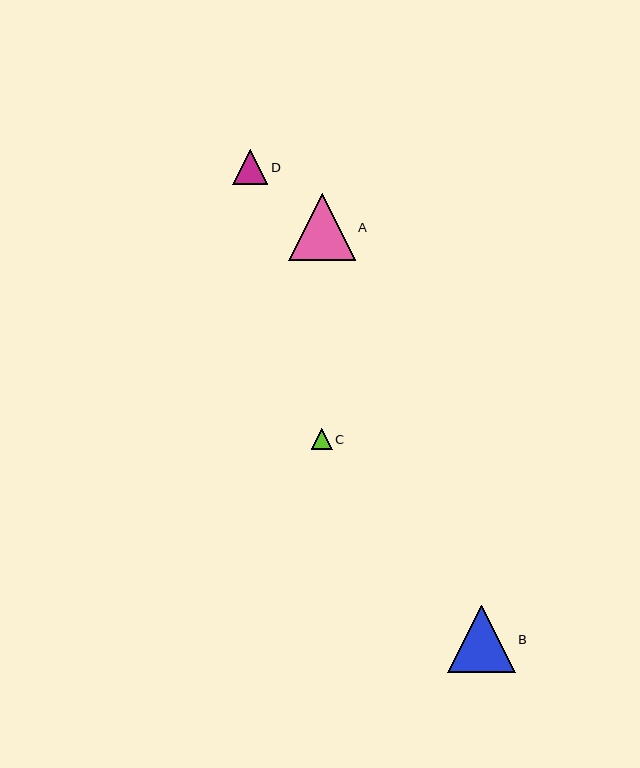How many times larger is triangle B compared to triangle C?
Triangle B is approximately 3.3 times the size of triangle C.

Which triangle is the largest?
Triangle B is the largest with a size of approximately 67 pixels.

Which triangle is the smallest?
Triangle C is the smallest with a size of approximately 21 pixels.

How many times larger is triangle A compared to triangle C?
Triangle A is approximately 3.2 times the size of triangle C.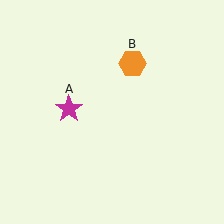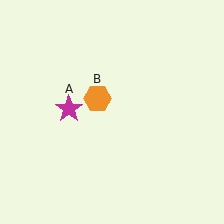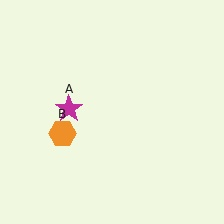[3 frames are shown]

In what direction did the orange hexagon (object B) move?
The orange hexagon (object B) moved down and to the left.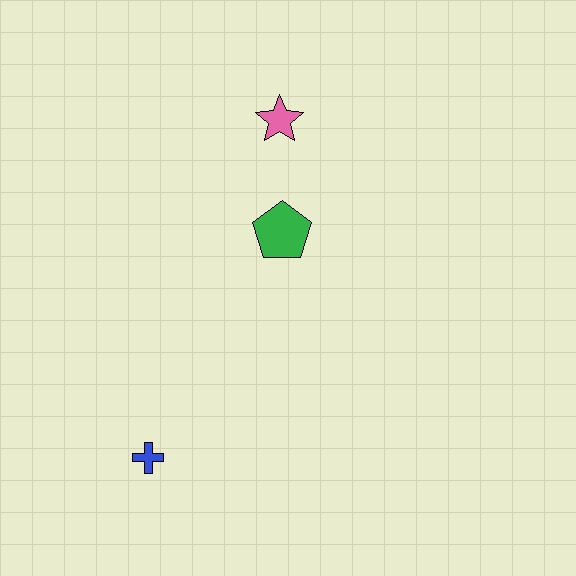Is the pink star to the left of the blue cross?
No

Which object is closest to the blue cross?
The green pentagon is closest to the blue cross.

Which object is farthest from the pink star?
The blue cross is farthest from the pink star.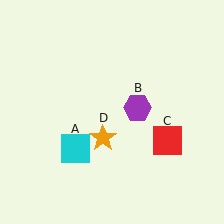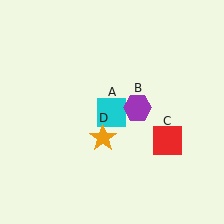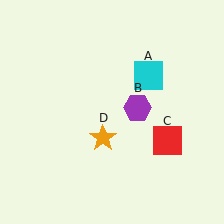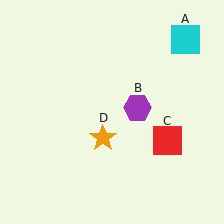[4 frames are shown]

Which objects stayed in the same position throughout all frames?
Purple hexagon (object B) and red square (object C) and orange star (object D) remained stationary.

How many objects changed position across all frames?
1 object changed position: cyan square (object A).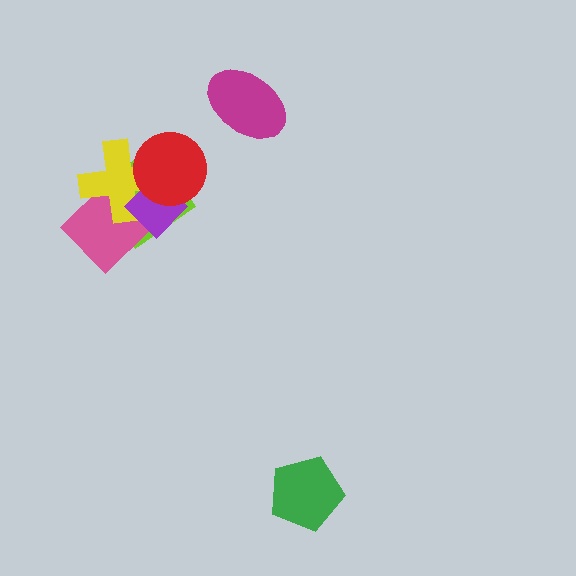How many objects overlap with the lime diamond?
4 objects overlap with the lime diamond.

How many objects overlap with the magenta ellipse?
0 objects overlap with the magenta ellipse.